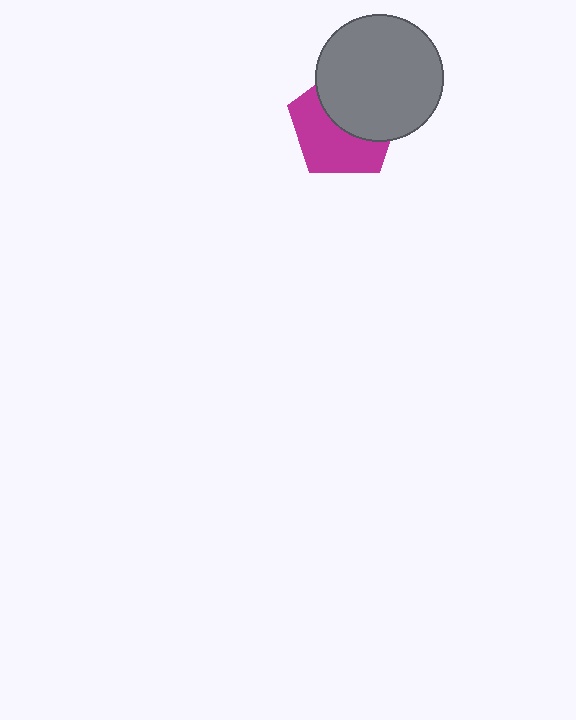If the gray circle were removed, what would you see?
You would see the complete magenta pentagon.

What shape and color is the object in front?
The object in front is a gray circle.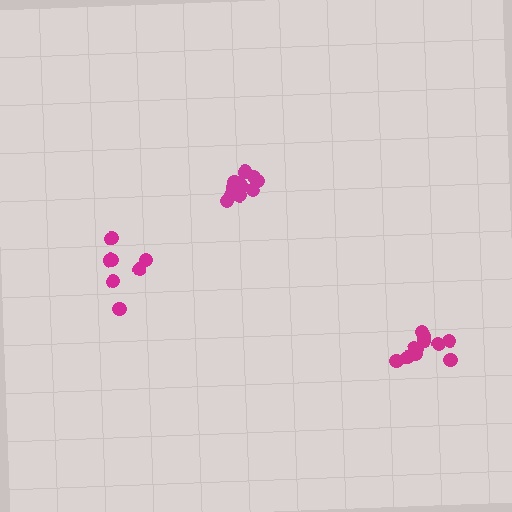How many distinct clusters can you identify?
There are 3 distinct clusters.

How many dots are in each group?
Group 1: 10 dots, Group 2: 7 dots, Group 3: 11 dots (28 total).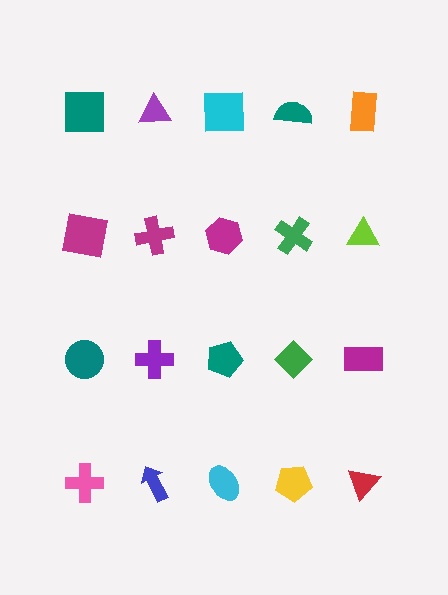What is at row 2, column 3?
A magenta hexagon.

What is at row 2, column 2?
A magenta cross.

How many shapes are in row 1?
5 shapes.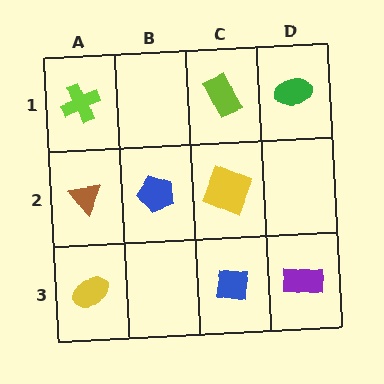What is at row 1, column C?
A lime rectangle.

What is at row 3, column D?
A purple rectangle.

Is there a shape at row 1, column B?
No, that cell is empty.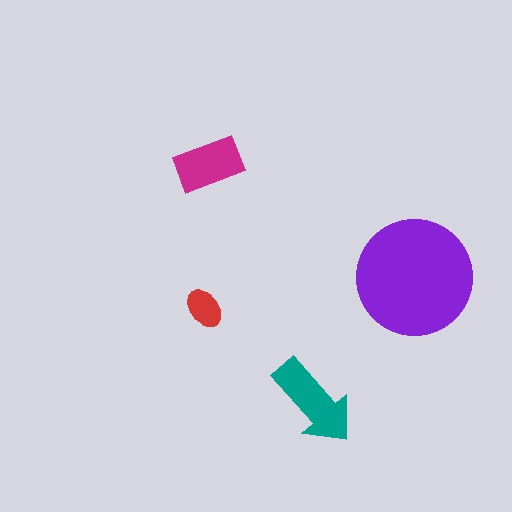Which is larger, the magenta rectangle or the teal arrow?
The teal arrow.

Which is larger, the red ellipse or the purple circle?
The purple circle.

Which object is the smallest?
The red ellipse.